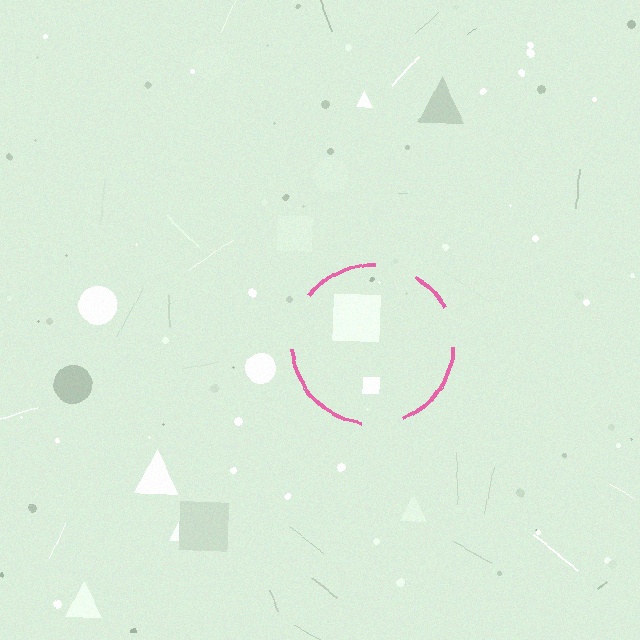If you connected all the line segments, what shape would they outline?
They would outline a circle.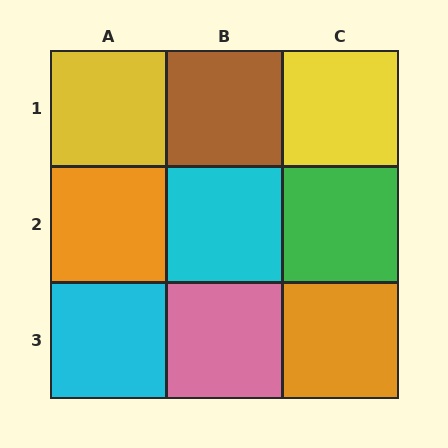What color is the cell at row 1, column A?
Yellow.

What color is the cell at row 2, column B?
Cyan.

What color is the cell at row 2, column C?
Green.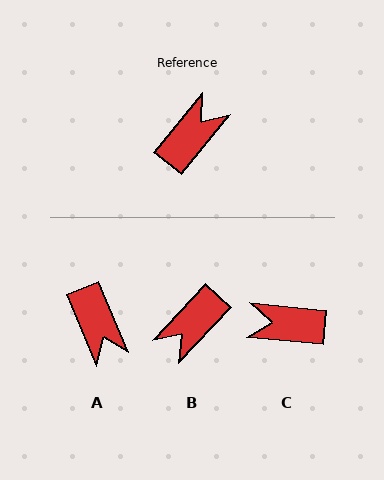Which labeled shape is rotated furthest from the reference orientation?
B, about 176 degrees away.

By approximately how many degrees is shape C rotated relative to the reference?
Approximately 123 degrees counter-clockwise.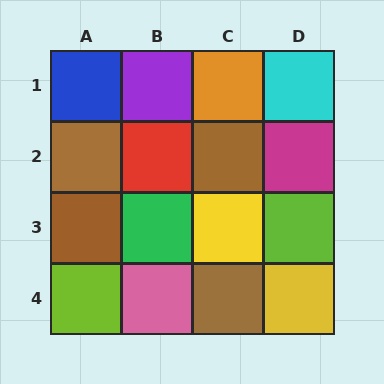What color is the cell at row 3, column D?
Lime.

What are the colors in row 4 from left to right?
Lime, pink, brown, yellow.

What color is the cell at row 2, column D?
Magenta.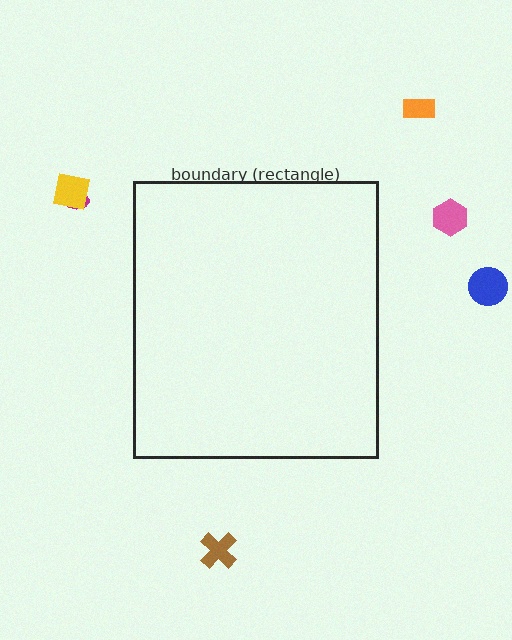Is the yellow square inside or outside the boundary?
Outside.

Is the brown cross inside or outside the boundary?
Outside.